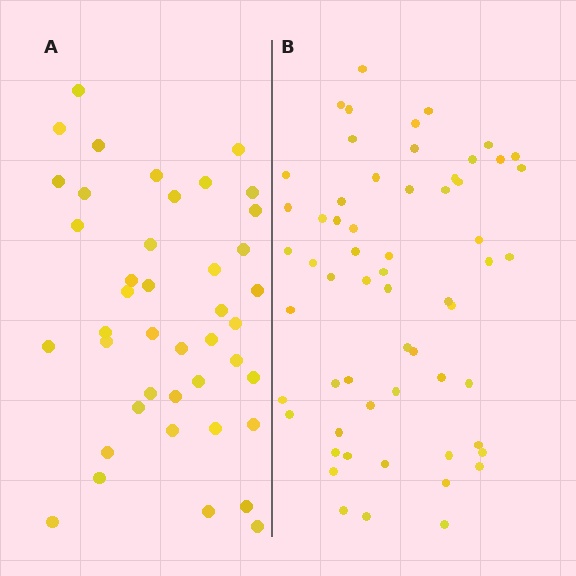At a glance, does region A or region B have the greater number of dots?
Region B (the right region) has more dots.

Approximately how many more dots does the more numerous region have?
Region B has approximately 20 more dots than region A.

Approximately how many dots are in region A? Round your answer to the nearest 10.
About 40 dots. (The exact count is 42, which rounds to 40.)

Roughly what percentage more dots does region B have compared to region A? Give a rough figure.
About 45% more.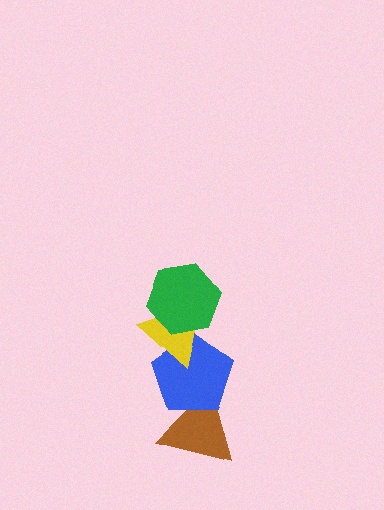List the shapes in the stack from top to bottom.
From top to bottom: the green hexagon, the yellow triangle, the blue pentagon, the brown triangle.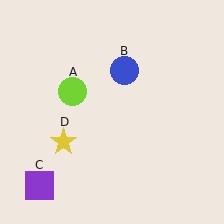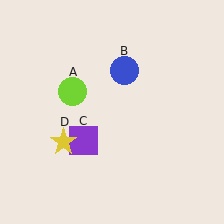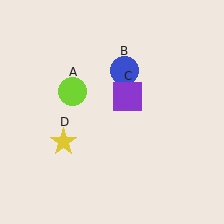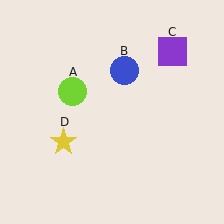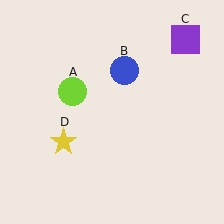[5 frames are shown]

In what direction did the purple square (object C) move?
The purple square (object C) moved up and to the right.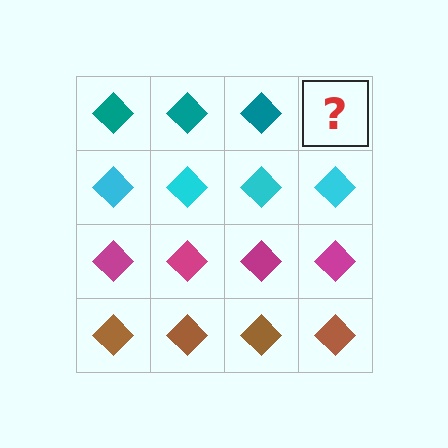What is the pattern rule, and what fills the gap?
The rule is that each row has a consistent color. The gap should be filled with a teal diamond.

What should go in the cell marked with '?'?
The missing cell should contain a teal diamond.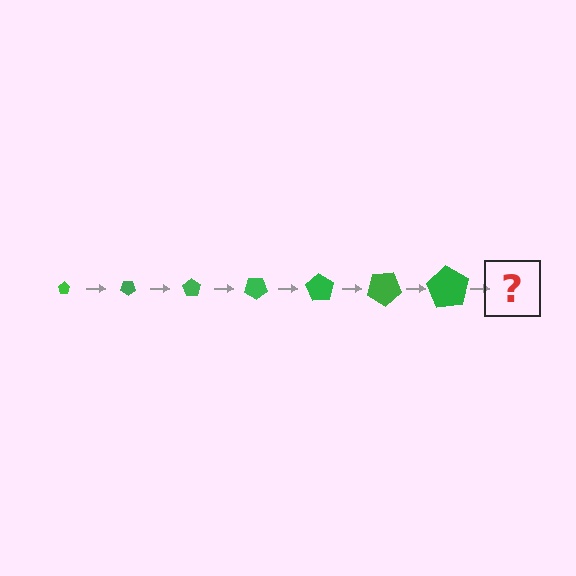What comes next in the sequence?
The next element should be a pentagon, larger than the previous one and rotated 245 degrees from the start.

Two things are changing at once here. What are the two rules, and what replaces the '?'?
The two rules are that the pentagon grows larger each step and it rotates 35 degrees each step. The '?' should be a pentagon, larger than the previous one and rotated 245 degrees from the start.